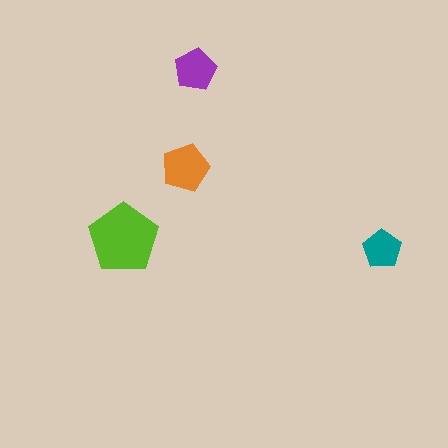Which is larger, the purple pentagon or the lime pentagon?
The lime one.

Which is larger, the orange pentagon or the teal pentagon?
The orange one.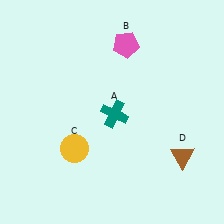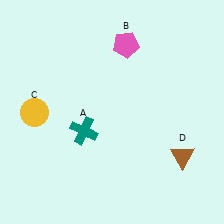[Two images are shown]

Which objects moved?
The objects that moved are: the teal cross (A), the yellow circle (C).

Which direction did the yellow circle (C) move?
The yellow circle (C) moved left.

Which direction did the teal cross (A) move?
The teal cross (A) moved left.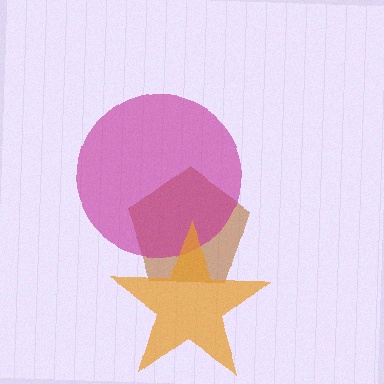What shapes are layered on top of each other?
The layered shapes are: a brown pentagon, a magenta circle, an orange star.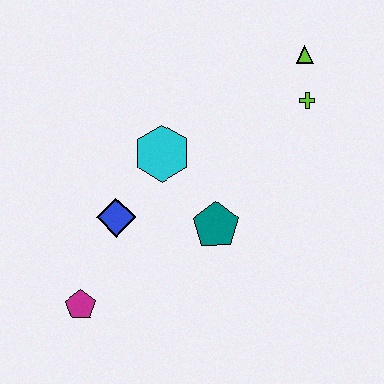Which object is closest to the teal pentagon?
The cyan hexagon is closest to the teal pentagon.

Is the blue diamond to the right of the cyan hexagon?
No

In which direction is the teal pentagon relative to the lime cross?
The teal pentagon is below the lime cross.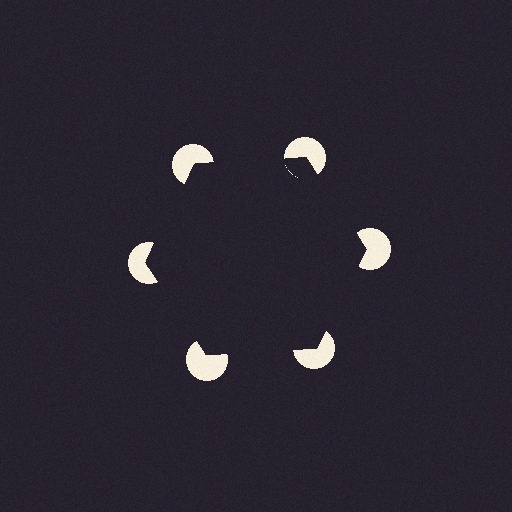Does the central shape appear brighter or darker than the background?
It typically appears slightly darker than the background, even though no actual brightness change is drawn.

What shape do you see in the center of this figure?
An illusory hexagon — its edges are inferred from the aligned wedge cuts in the pac-man discs, not physically drawn.